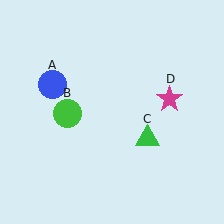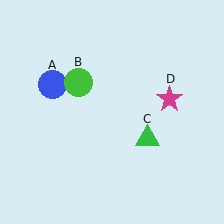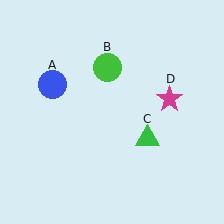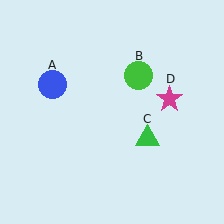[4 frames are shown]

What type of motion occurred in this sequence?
The green circle (object B) rotated clockwise around the center of the scene.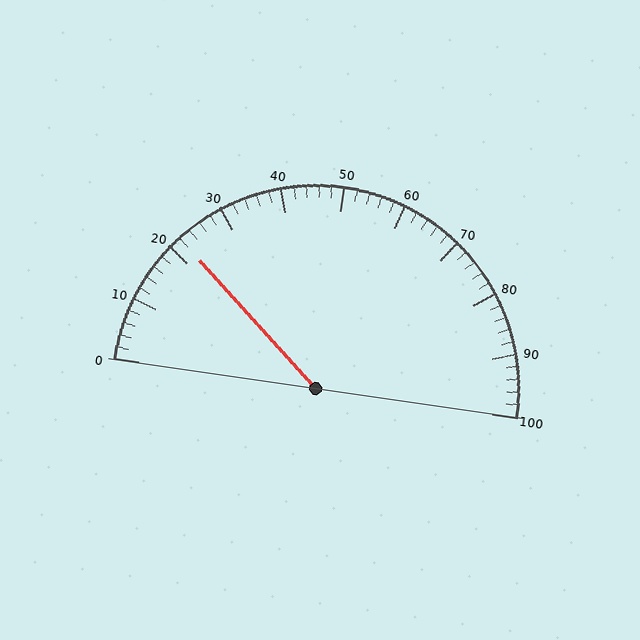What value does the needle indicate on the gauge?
The needle indicates approximately 22.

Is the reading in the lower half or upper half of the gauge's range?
The reading is in the lower half of the range (0 to 100).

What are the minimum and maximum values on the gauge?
The gauge ranges from 0 to 100.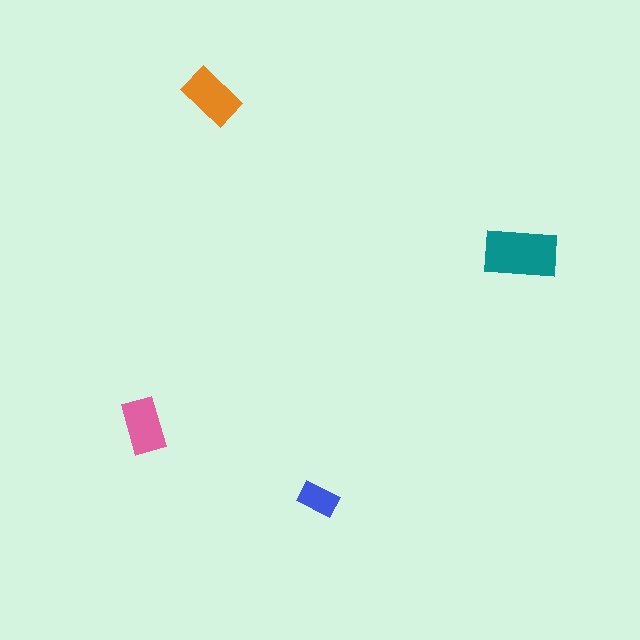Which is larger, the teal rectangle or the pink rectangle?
The teal one.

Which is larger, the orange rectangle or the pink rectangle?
The orange one.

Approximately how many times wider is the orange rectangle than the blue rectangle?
About 1.5 times wider.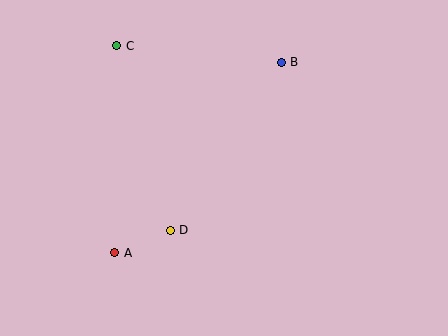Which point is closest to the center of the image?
Point D at (170, 230) is closest to the center.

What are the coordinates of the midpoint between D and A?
The midpoint between D and A is at (143, 241).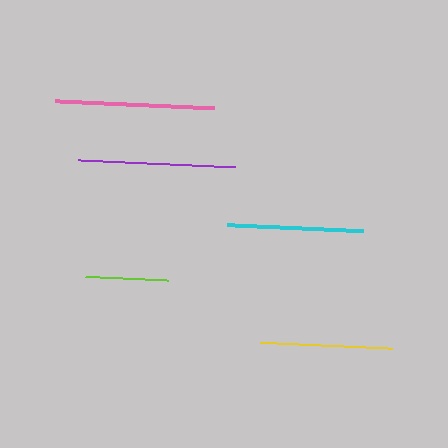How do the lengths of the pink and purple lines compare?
The pink and purple lines are approximately the same length.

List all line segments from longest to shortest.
From longest to shortest: pink, purple, cyan, yellow, lime.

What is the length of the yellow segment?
The yellow segment is approximately 132 pixels long.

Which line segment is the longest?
The pink line is the longest at approximately 159 pixels.